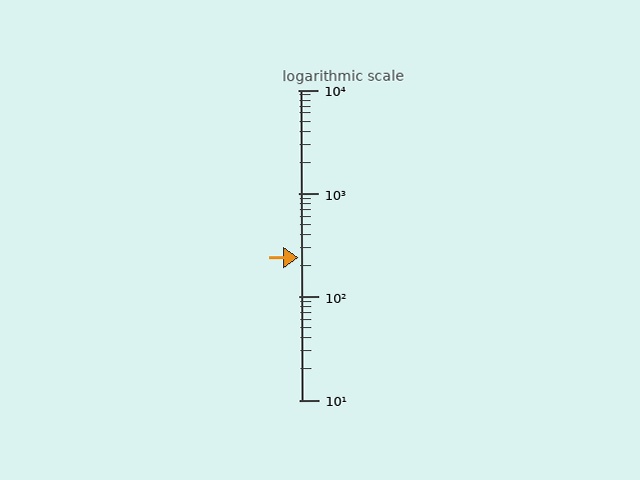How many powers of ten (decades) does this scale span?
The scale spans 3 decades, from 10 to 10000.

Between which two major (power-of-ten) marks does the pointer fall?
The pointer is between 100 and 1000.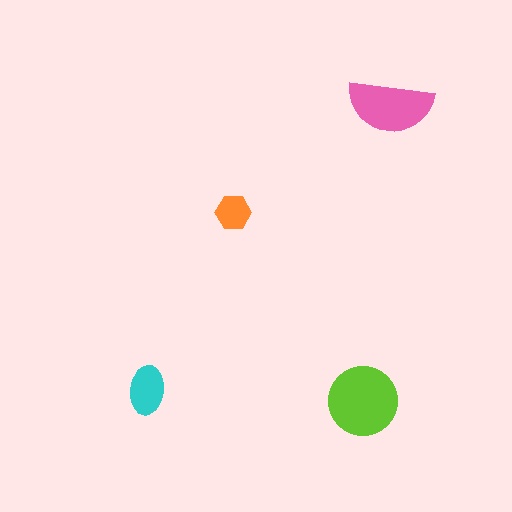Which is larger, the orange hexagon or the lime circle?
The lime circle.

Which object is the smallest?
The orange hexagon.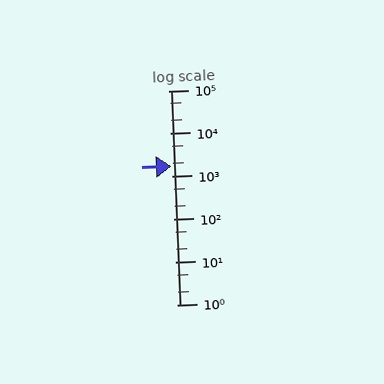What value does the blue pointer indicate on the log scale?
The pointer indicates approximately 1700.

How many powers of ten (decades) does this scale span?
The scale spans 5 decades, from 1 to 100000.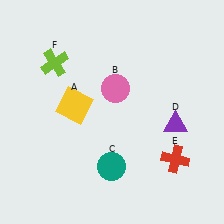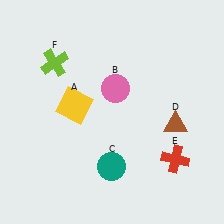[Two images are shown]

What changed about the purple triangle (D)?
In Image 1, D is purple. In Image 2, it changed to brown.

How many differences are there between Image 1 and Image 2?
There is 1 difference between the two images.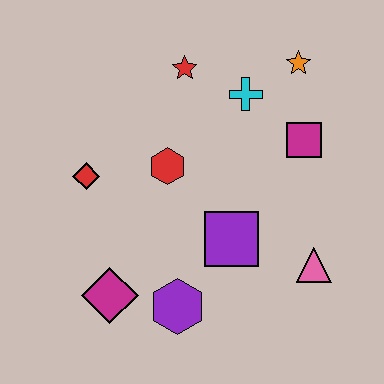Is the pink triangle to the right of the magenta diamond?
Yes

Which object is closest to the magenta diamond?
The purple hexagon is closest to the magenta diamond.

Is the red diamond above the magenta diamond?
Yes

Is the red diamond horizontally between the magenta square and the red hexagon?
No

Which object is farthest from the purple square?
The orange star is farthest from the purple square.